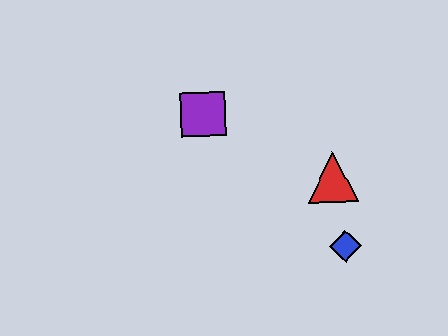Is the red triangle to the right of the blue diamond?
No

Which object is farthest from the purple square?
The blue diamond is farthest from the purple square.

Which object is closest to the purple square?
The red triangle is closest to the purple square.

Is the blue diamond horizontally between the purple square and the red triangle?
No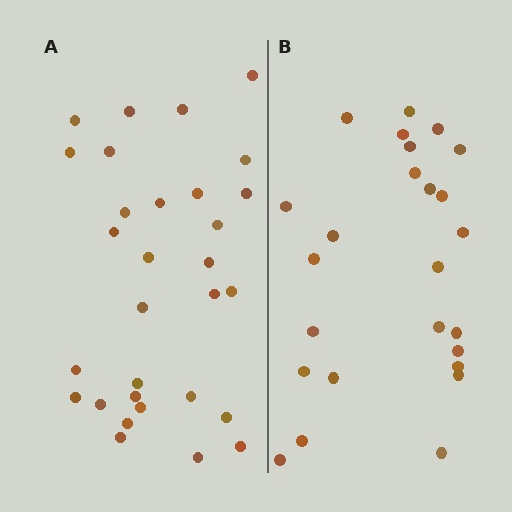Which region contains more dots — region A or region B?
Region A (the left region) has more dots.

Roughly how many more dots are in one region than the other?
Region A has about 5 more dots than region B.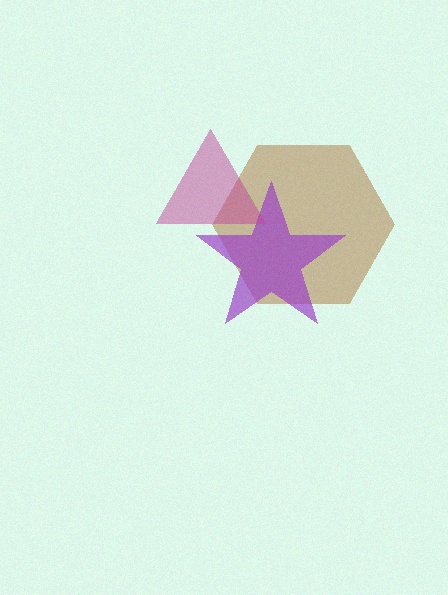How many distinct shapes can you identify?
There are 3 distinct shapes: a brown hexagon, a purple star, a magenta triangle.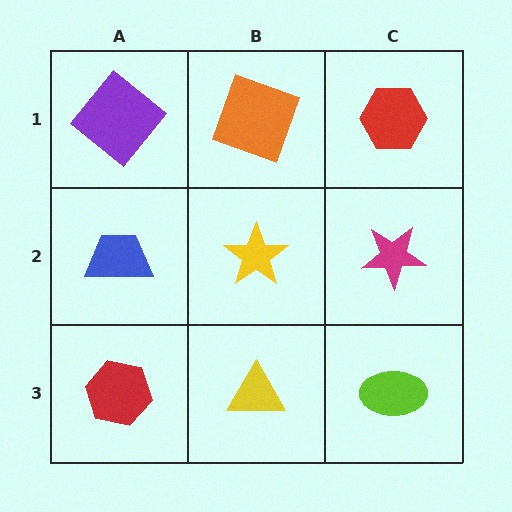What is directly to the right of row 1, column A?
An orange square.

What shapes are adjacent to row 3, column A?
A blue trapezoid (row 2, column A), a yellow triangle (row 3, column B).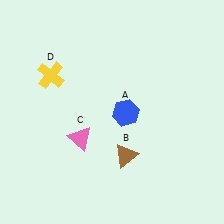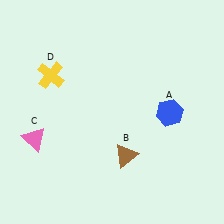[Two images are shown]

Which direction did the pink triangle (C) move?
The pink triangle (C) moved left.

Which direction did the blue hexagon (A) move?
The blue hexagon (A) moved right.